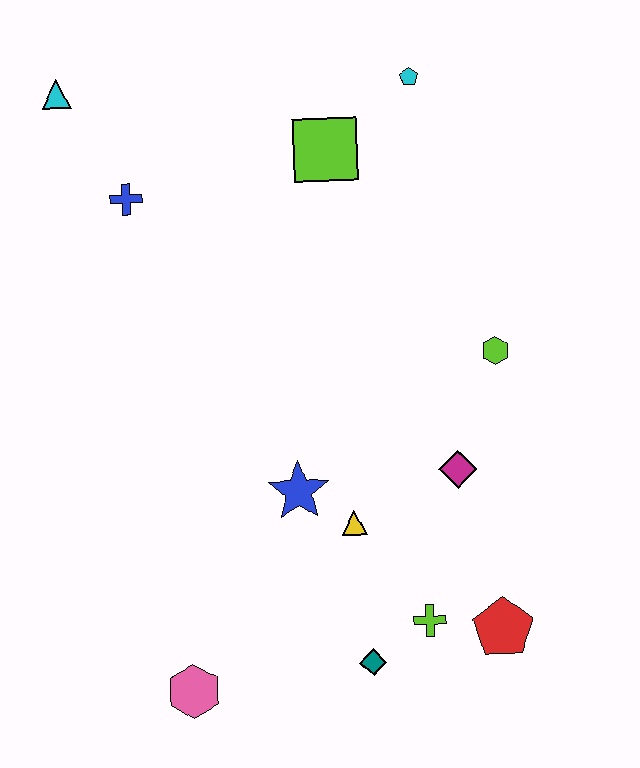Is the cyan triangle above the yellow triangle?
Yes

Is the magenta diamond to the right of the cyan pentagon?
Yes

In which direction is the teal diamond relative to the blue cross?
The teal diamond is below the blue cross.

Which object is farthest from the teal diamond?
The cyan triangle is farthest from the teal diamond.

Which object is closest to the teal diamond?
The lime cross is closest to the teal diamond.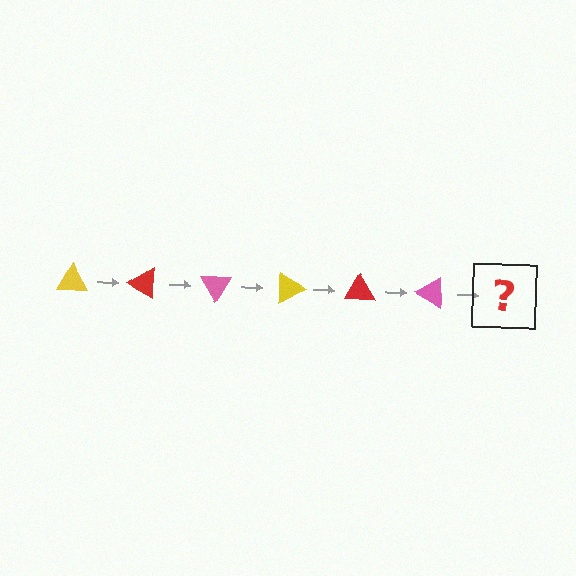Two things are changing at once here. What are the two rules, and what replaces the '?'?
The two rules are that it rotates 30 degrees each step and the color cycles through yellow, red, and pink. The '?' should be a yellow triangle, rotated 180 degrees from the start.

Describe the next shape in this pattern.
It should be a yellow triangle, rotated 180 degrees from the start.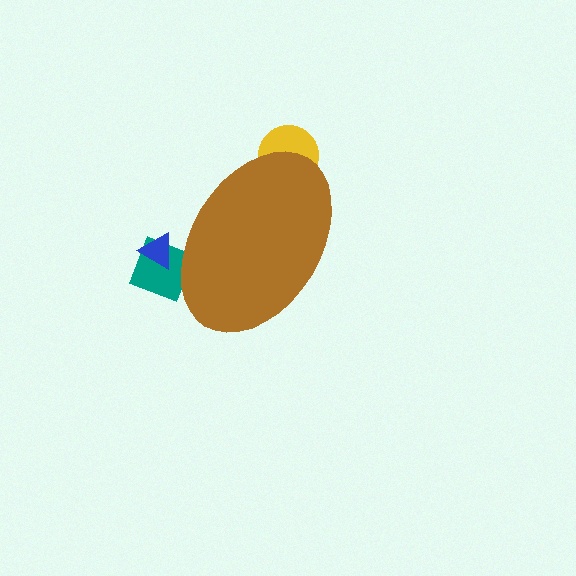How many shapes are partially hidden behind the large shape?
3 shapes are partially hidden.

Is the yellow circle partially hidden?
Yes, the yellow circle is partially hidden behind the brown ellipse.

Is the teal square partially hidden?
Yes, the teal square is partially hidden behind the brown ellipse.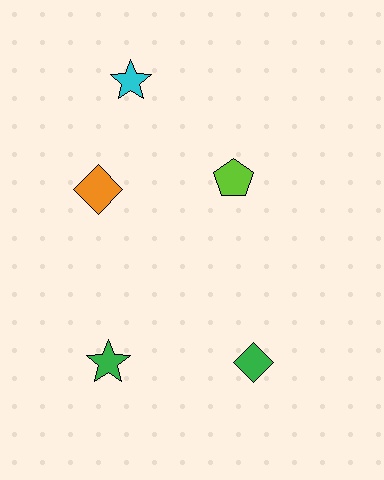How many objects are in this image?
There are 5 objects.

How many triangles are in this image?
There are no triangles.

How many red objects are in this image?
There are no red objects.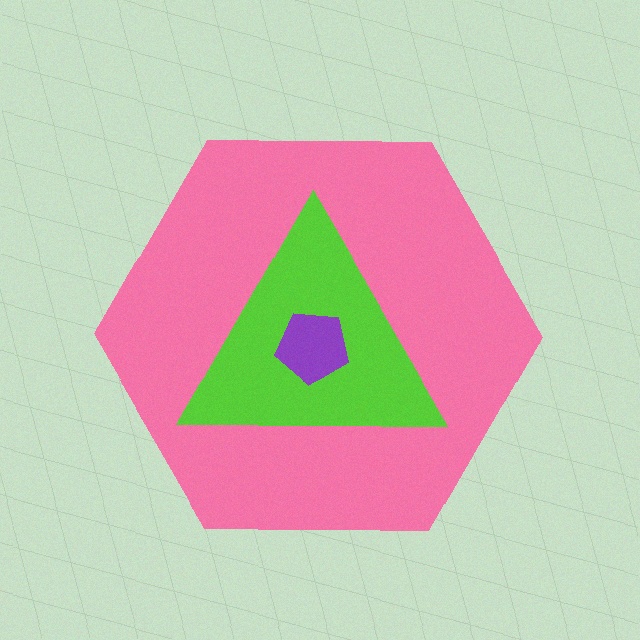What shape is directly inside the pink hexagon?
The lime triangle.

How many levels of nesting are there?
3.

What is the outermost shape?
The pink hexagon.